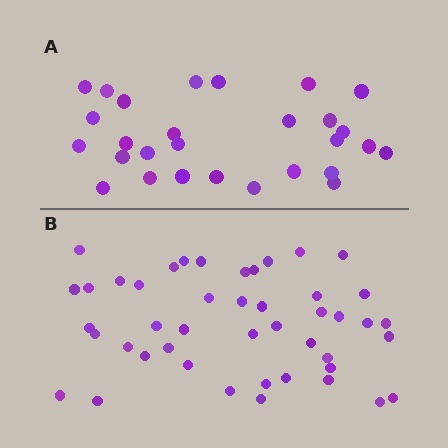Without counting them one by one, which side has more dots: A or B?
Region B (the bottom region) has more dots.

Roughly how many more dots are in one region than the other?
Region B has approximately 15 more dots than region A.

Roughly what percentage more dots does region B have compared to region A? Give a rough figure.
About 60% more.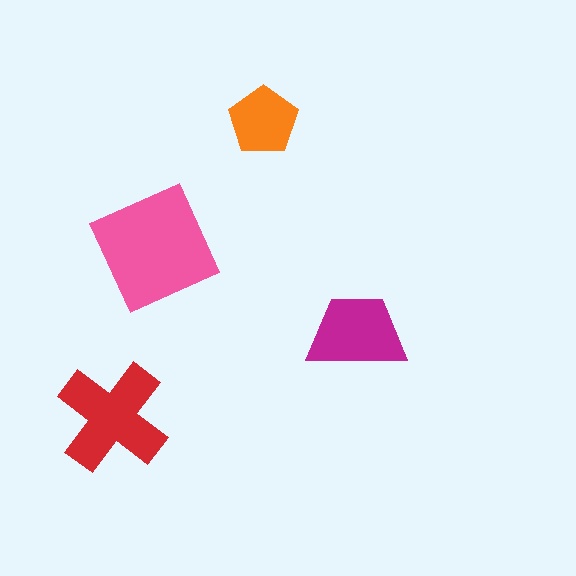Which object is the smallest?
The orange pentagon.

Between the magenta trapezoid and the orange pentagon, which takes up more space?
The magenta trapezoid.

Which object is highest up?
The orange pentagon is topmost.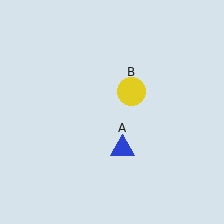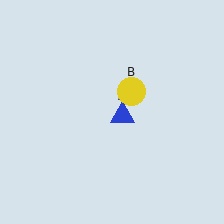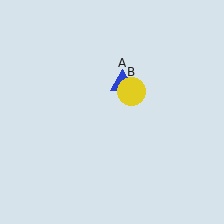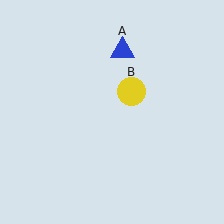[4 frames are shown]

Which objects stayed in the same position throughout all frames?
Yellow circle (object B) remained stationary.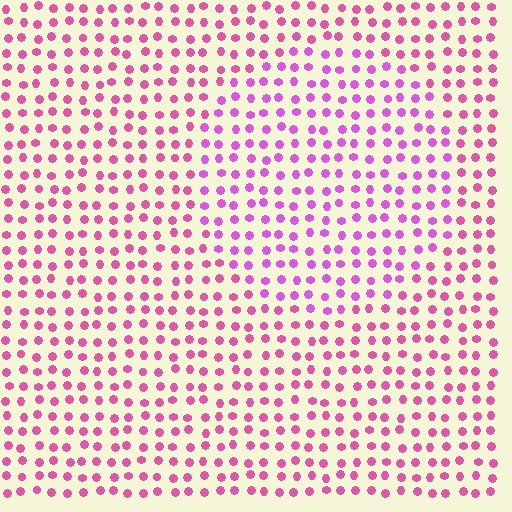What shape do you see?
I see a circle.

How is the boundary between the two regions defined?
The boundary is defined purely by a slight shift in hue (about 25 degrees). Spacing, size, and orientation are identical on both sides.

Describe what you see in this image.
The image is filled with small pink elements in a uniform arrangement. A circle-shaped region is visible where the elements are tinted to a slightly different hue, forming a subtle color boundary.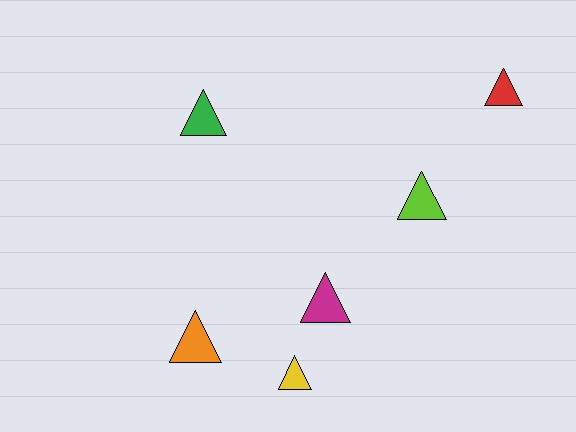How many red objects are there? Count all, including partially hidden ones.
There is 1 red object.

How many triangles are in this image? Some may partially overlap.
There are 6 triangles.